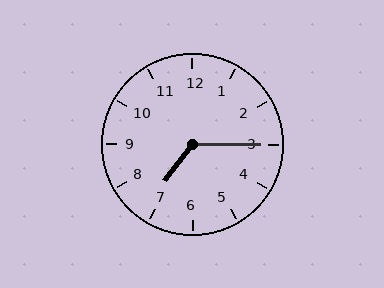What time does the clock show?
7:15.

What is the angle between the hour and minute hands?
Approximately 128 degrees.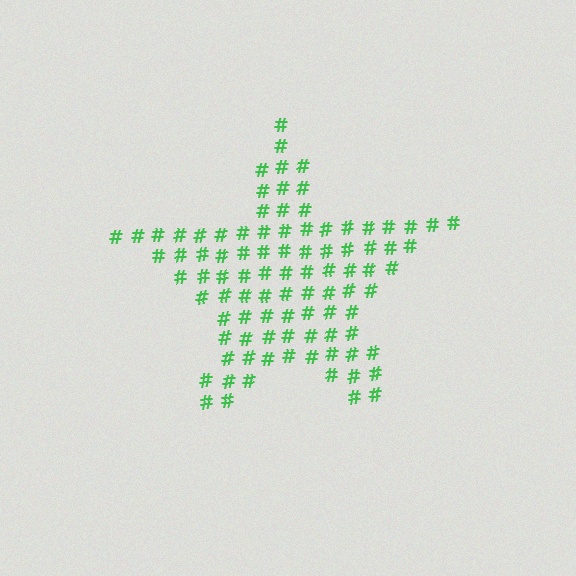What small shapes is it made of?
It is made of small hash symbols.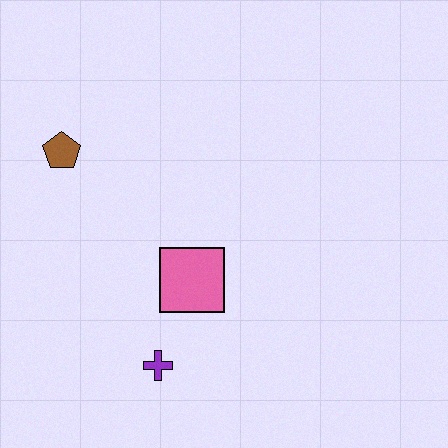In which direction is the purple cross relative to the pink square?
The purple cross is below the pink square.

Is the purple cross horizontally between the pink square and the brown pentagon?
Yes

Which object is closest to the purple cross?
The pink square is closest to the purple cross.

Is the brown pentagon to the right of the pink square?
No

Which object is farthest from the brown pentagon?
The purple cross is farthest from the brown pentagon.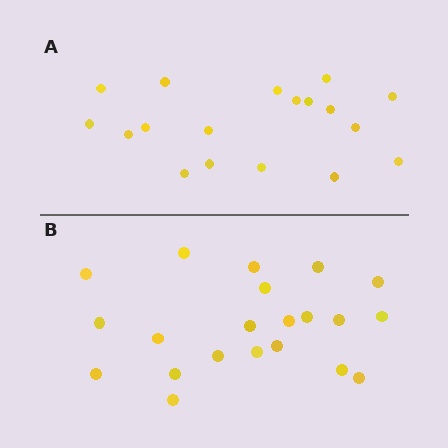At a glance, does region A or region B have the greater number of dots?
Region B (the bottom region) has more dots.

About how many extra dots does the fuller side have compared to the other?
Region B has just a few more — roughly 2 or 3 more dots than region A.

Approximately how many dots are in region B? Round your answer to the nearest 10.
About 20 dots. (The exact count is 21, which rounds to 20.)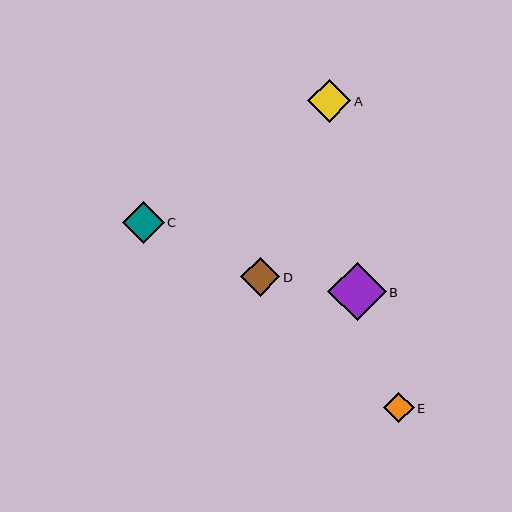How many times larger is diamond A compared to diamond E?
Diamond A is approximately 1.4 times the size of diamond E.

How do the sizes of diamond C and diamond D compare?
Diamond C and diamond D are approximately the same size.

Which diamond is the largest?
Diamond B is the largest with a size of approximately 58 pixels.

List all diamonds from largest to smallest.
From largest to smallest: B, A, C, D, E.